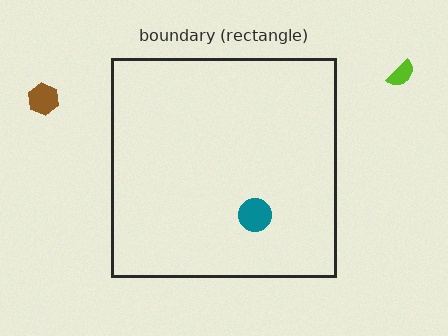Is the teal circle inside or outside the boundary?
Inside.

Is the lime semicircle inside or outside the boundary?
Outside.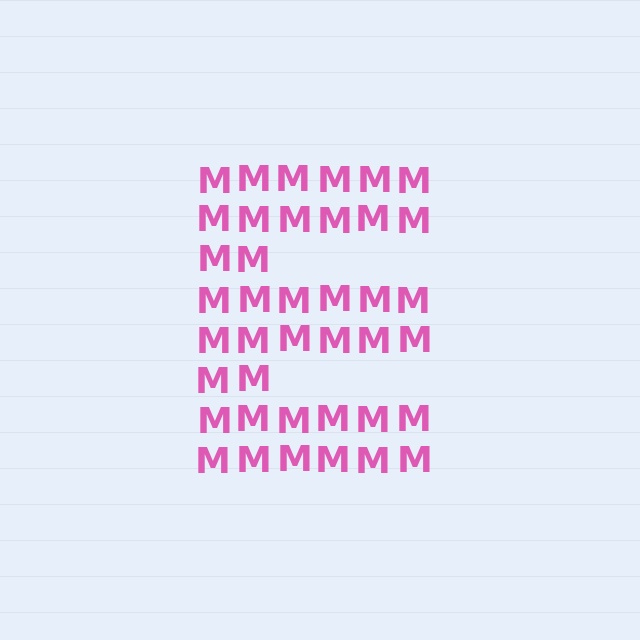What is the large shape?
The large shape is the letter E.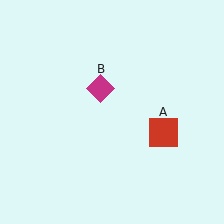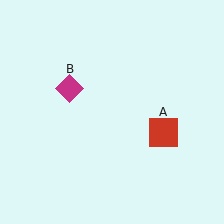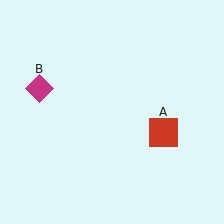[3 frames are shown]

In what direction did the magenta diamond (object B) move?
The magenta diamond (object B) moved left.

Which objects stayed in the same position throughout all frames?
Red square (object A) remained stationary.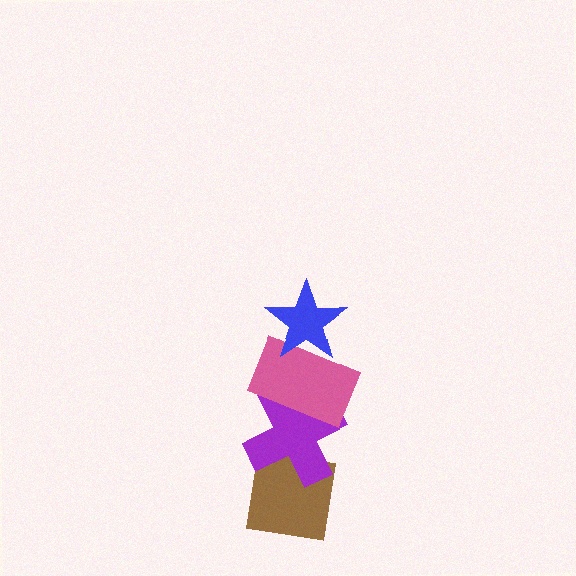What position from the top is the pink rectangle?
The pink rectangle is 2nd from the top.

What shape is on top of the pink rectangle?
The blue star is on top of the pink rectangle.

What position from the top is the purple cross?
The purple cross is 3rd from the top.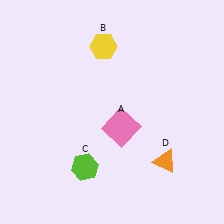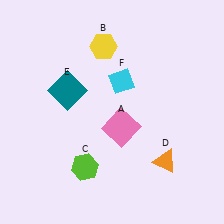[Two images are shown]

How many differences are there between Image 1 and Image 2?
There are 2 differences between the two images.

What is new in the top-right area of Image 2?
A cyan diamond (F) was added in the top-right area of Image 2.